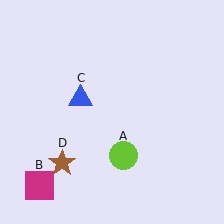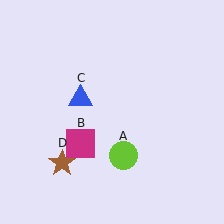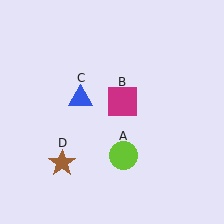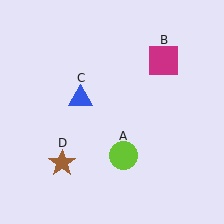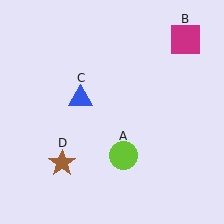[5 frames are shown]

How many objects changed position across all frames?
1 object changed position: magenta square (object B).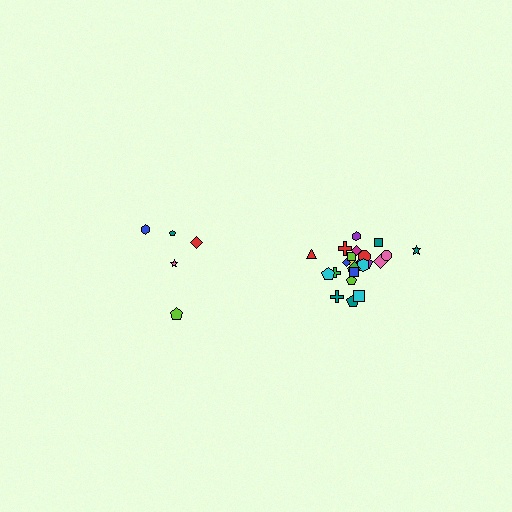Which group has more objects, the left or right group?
The right group.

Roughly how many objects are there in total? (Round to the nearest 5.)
Roughly 30 objects in total.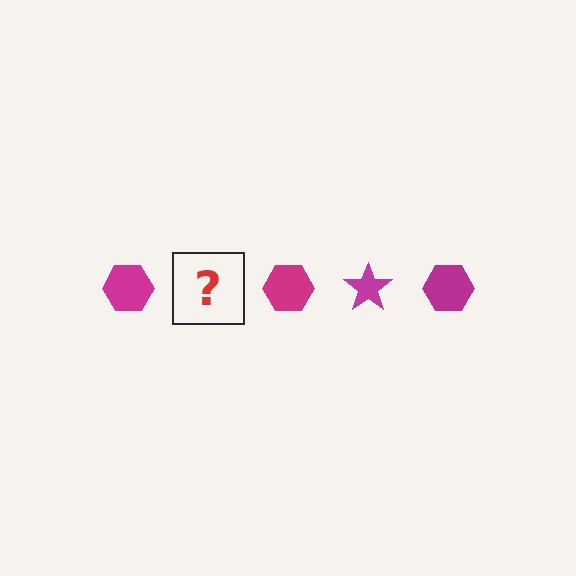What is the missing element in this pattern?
The missing element is a magenta star.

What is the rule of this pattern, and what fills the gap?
The rule is that the pattern cycles through hexagon, star shapes in magenta. The gap should be filled with a magenta star.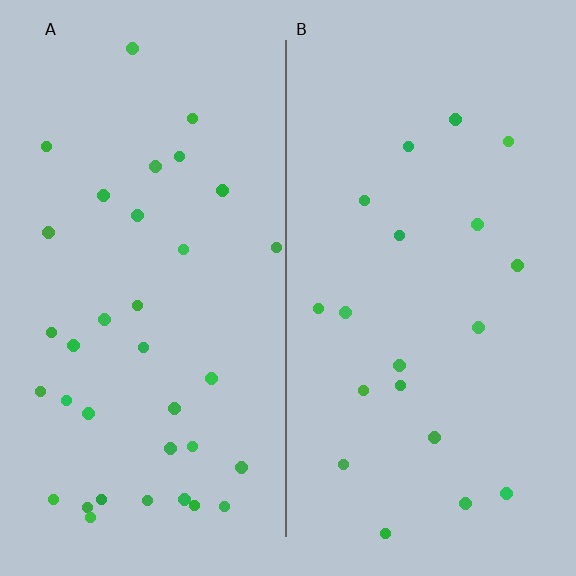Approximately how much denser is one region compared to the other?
Approximately 1.8× — region A over region B.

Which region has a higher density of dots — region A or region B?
A (the left).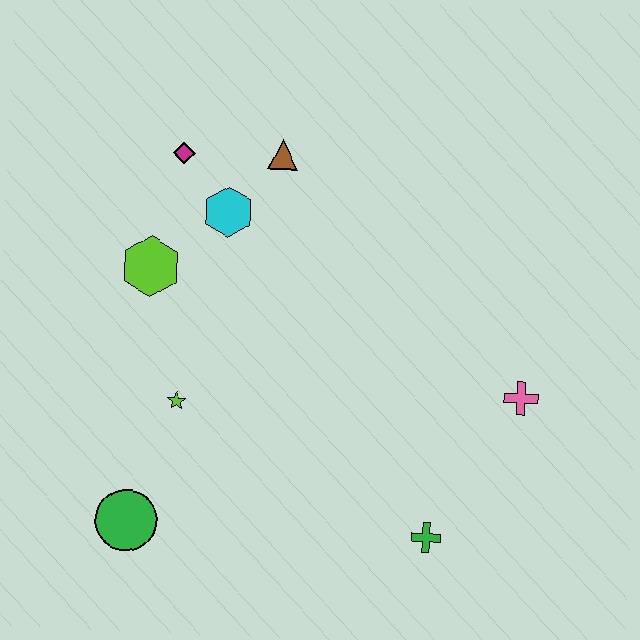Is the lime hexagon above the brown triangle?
No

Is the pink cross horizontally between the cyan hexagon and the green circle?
No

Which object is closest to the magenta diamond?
The cyan hexagon is closest to the magenta diamond.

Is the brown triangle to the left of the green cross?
Yes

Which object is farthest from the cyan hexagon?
The green cross is farthest from the cyan hexagon.